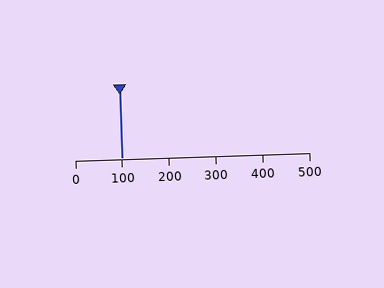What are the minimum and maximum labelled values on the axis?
The axis runs from 0 to 500.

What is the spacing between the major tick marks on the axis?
The major ticks are spaced 100 apart.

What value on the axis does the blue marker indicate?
The marker indicates approximately 100.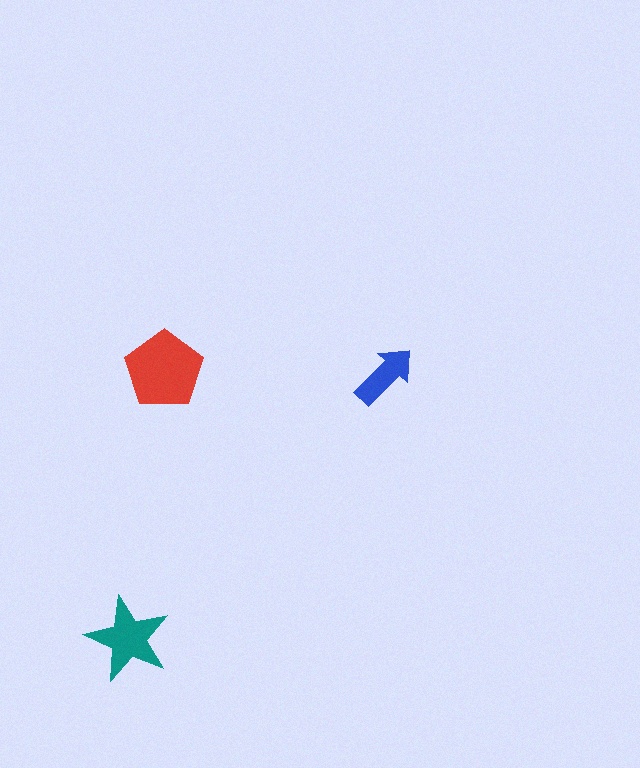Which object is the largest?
The red pentagon.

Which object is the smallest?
The blue arrow.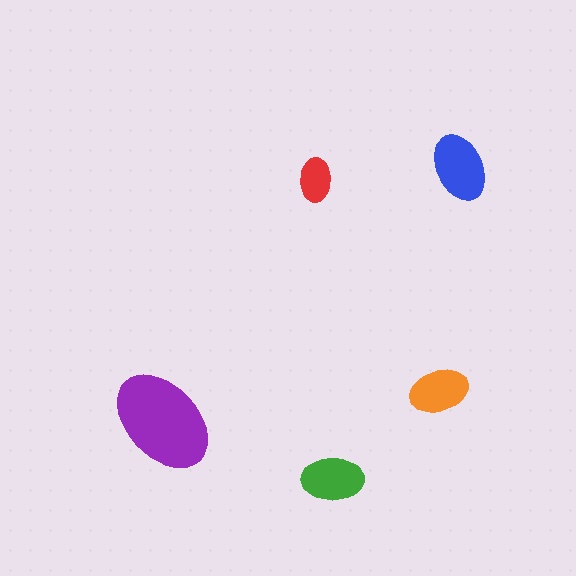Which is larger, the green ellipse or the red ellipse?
The green one.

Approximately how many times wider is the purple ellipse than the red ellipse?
About 2.5 times wider.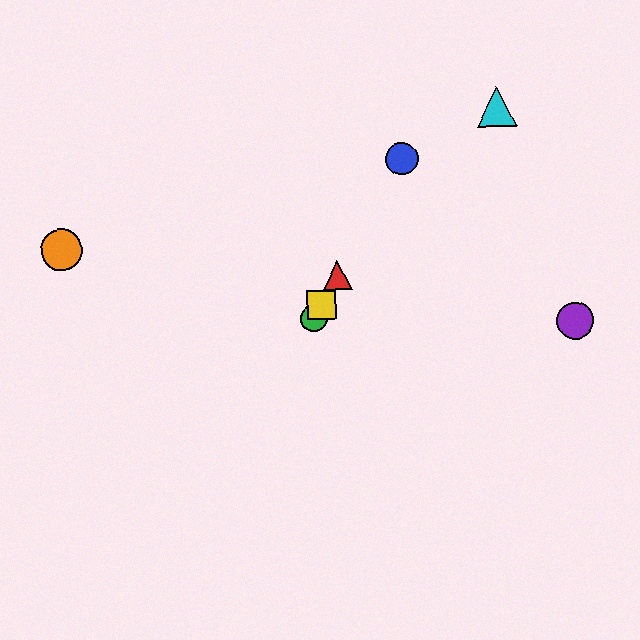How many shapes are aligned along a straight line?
4 shapes (the red triangle, the blue circle, the green circle, the yellow square) are aligned along a straight line.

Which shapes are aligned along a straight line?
The red triangle, the blue circle, the green circle, the yellow square are aligned along a straight line.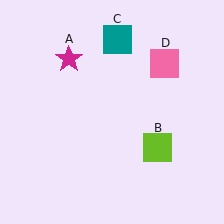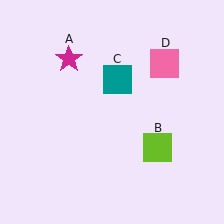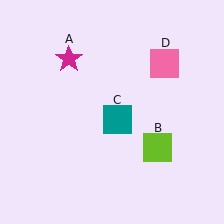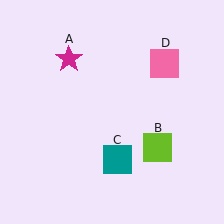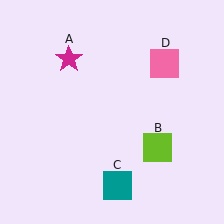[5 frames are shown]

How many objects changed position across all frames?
1 object changed position: teal square (object C).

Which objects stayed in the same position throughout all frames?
Magenta star (object A) and lime square (object B) and pink square (object D) remained stationary.